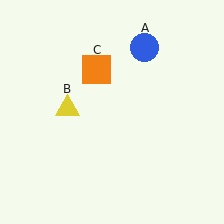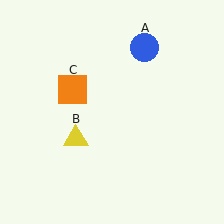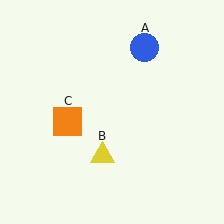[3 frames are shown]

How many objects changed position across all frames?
2 objects changed position: yellow triangle (object B), orange square (object C).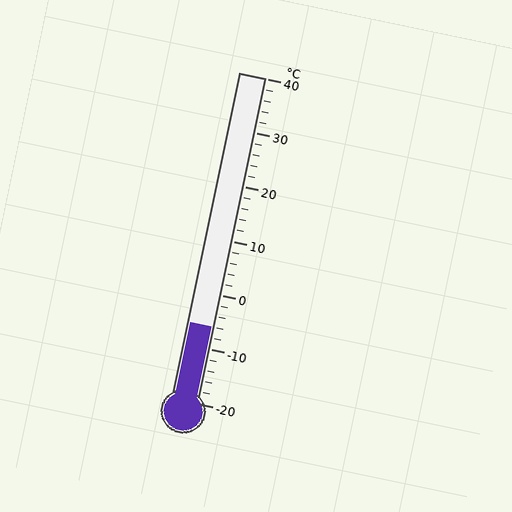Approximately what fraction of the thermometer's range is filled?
The thermometer is filled to approximately 25% of its range.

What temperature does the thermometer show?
The thermometer shows approximately -6°C.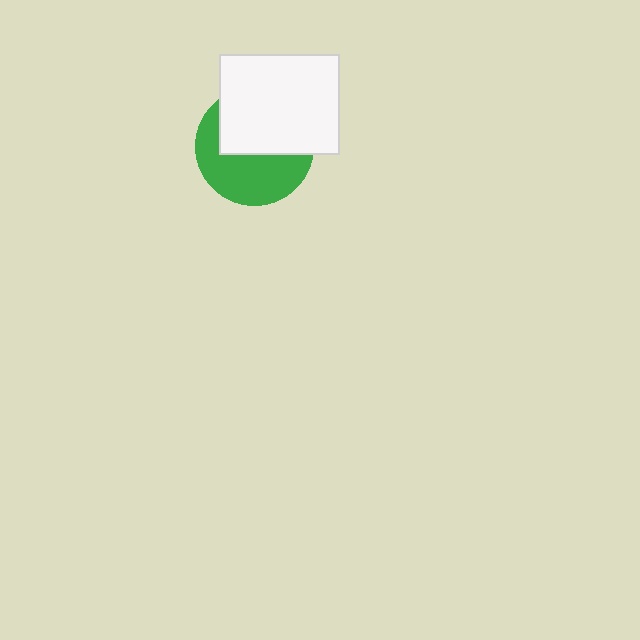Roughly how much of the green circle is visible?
About half of it is visible (roughly 50%).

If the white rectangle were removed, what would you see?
You would see the complete green circle.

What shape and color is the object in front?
The object in front is a white rectangle.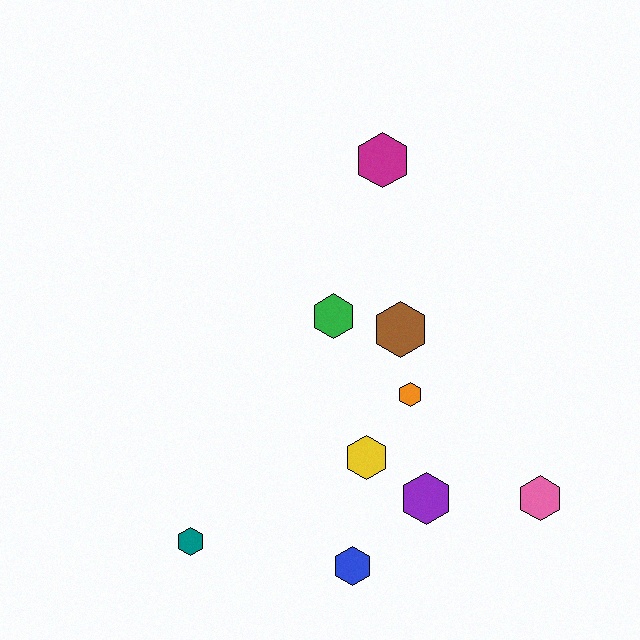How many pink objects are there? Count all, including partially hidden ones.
There is 1 pink object.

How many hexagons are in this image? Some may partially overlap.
There are 9 hexagons.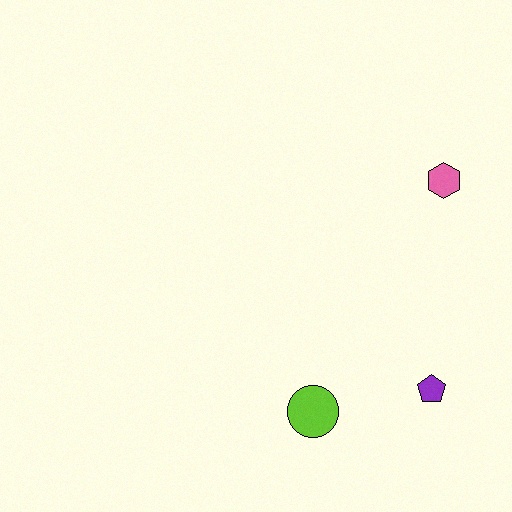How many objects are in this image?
There are 3 objects.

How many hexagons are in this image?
There is 1 hexagon.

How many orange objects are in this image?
There are no orange objects.